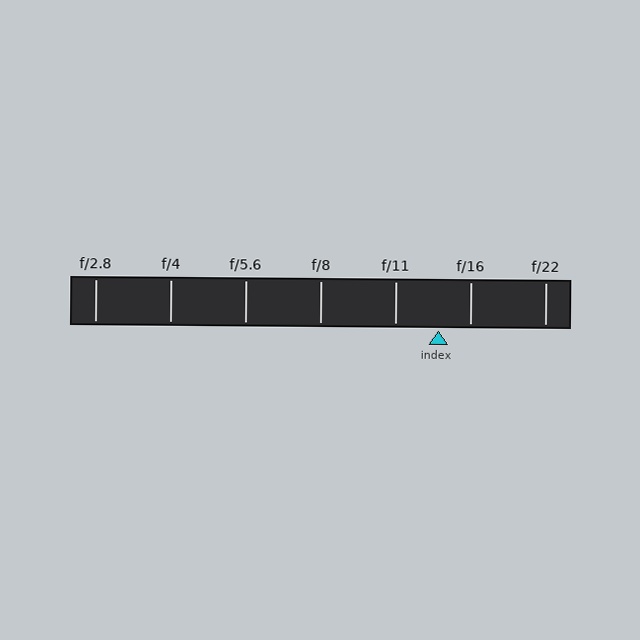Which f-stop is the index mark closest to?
The index mark is closest to f/16.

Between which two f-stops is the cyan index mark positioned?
The index mark is between f/11 and f/16.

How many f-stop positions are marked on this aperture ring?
There are 7 f-stop positions marked.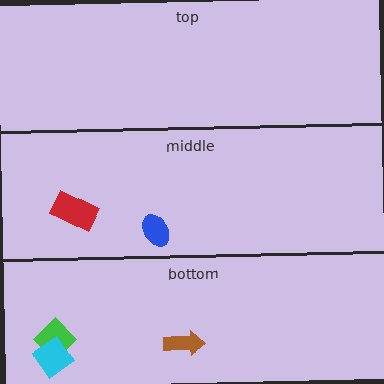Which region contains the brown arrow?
The bottom region.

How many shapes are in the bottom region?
3.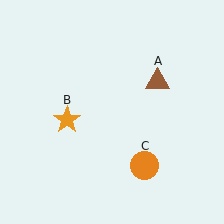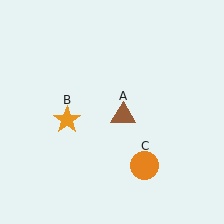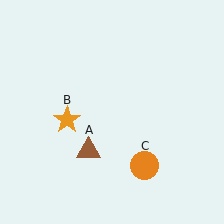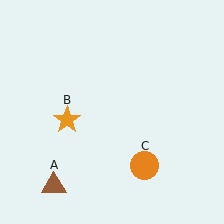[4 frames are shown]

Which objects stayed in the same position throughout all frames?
Orange star (object B) and orange circle (object C) remained stationary.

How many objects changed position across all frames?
1 object changed position: brown triangle (object A).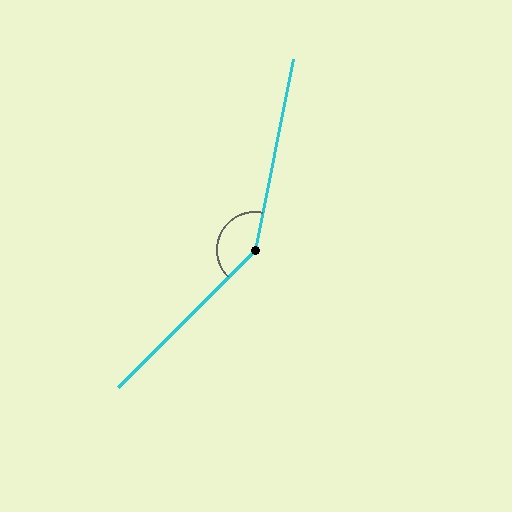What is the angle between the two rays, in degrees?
Approximately 146 degrees.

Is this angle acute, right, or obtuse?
It is obtuse.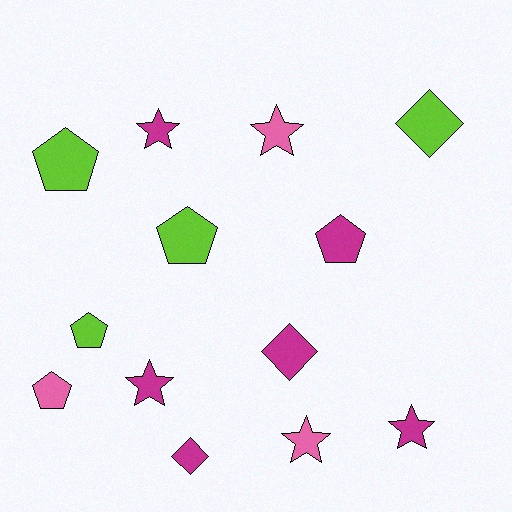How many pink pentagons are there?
There is 1 pink pentagon.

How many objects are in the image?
There are 13 objects.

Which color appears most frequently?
Magenta, with 6 objects.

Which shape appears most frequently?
Star, with 5 objects.